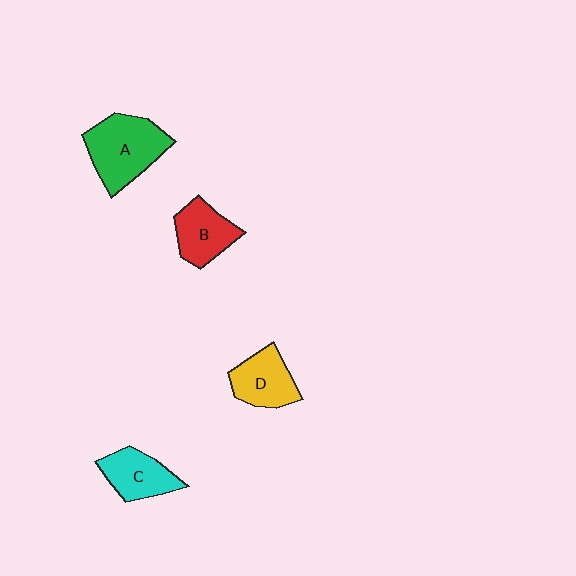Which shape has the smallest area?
Shape C (cyan).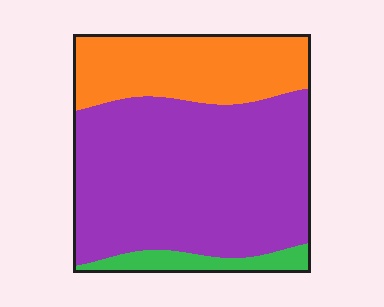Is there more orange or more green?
Orange.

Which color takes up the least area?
Green, at roughly 10%.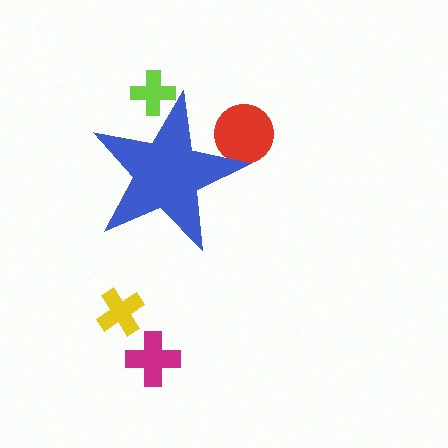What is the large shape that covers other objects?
A blue star.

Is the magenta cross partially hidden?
No, the magenta cross is fully visible.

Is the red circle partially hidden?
Yes, the red circle is partially hidden behind the blue star.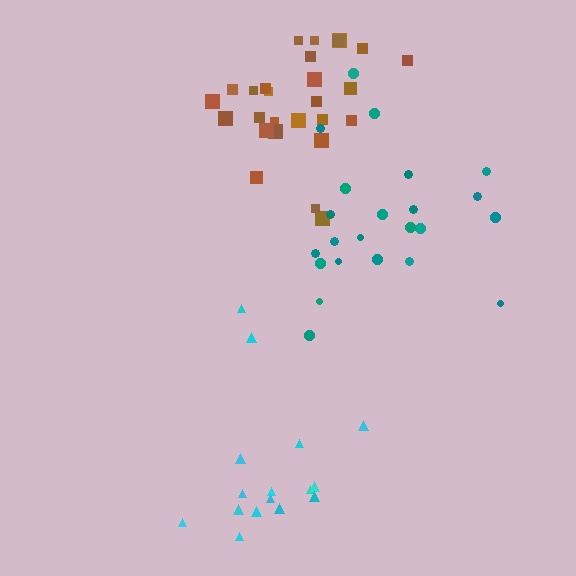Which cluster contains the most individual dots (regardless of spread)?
Brown (27).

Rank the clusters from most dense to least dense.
brown, cyan, teal.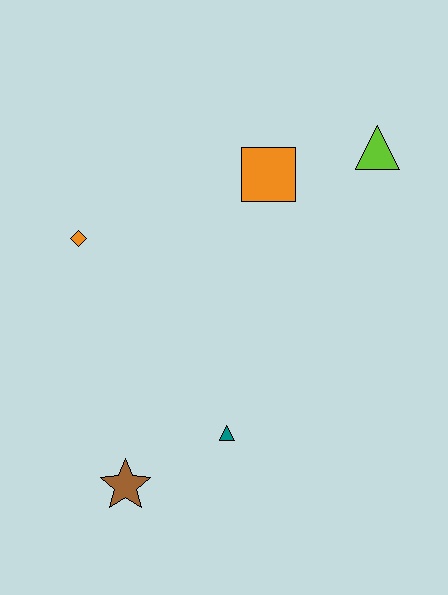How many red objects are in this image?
There are no red objects.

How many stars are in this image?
There is 1 star.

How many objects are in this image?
There are 5 objects.